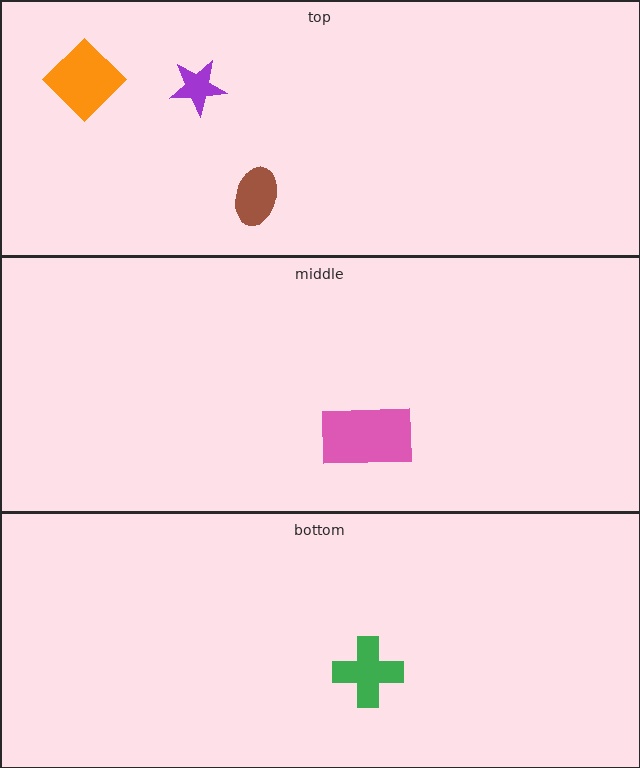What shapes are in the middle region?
The pink rectangle.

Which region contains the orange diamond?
The top region.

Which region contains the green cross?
The bottom region.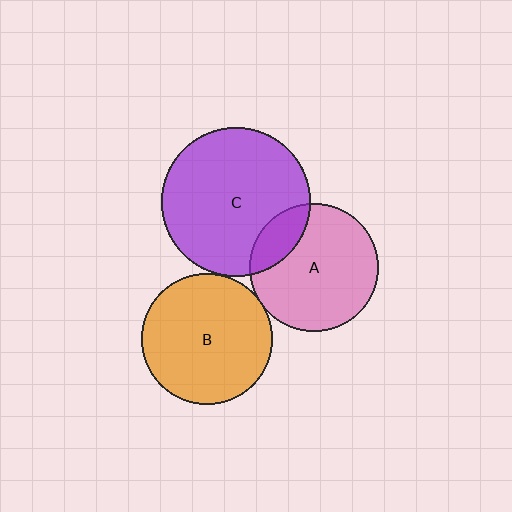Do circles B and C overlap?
Yes.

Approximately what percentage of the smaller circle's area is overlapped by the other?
Approximately 5%.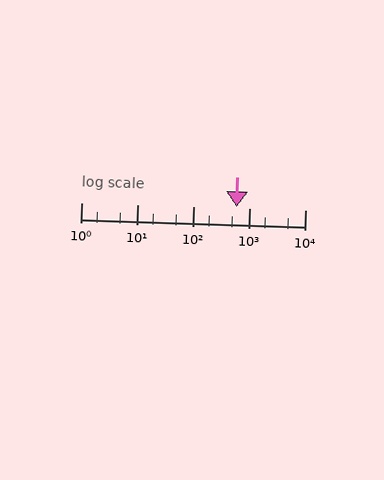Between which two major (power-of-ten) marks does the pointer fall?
The pointer is between 100 and 1000.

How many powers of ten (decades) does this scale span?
The scale spans 4 decades, from 1 to 10000.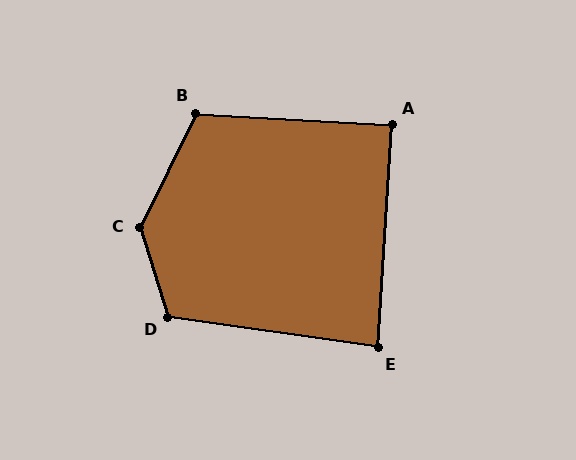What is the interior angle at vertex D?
Approximately 116 degrees (obtuse).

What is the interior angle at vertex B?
Approximately 113 degrees (obtuse).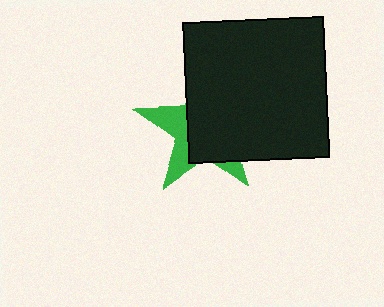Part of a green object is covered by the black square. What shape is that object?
It is a star.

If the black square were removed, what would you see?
You would see the complete green star.